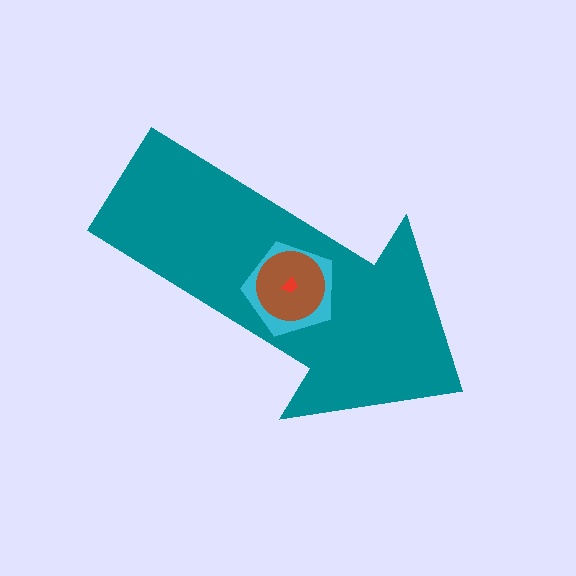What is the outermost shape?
The teal arrow.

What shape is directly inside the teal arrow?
The cyan pentagon.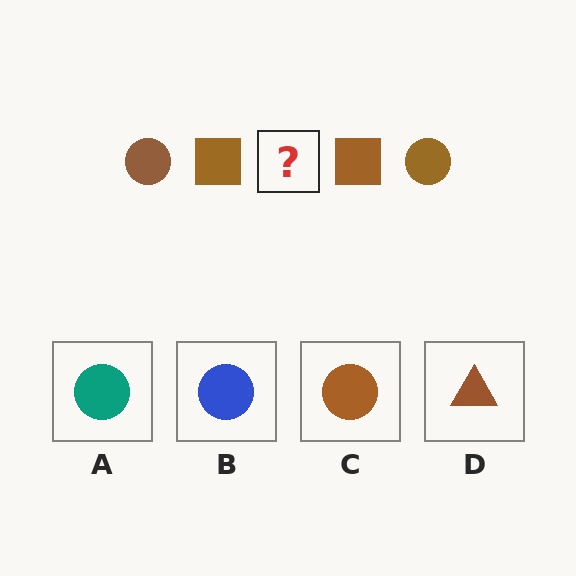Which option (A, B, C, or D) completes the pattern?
C.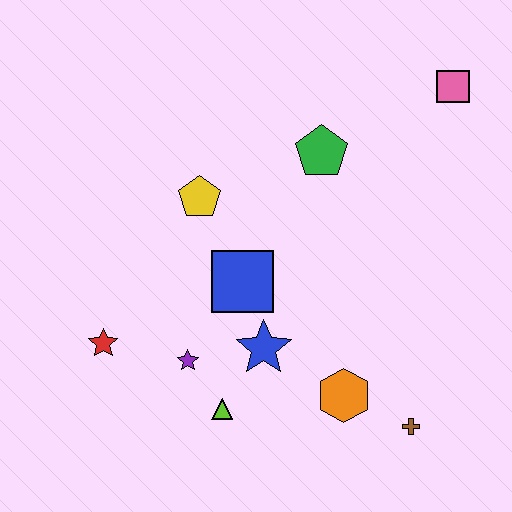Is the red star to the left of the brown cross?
Yes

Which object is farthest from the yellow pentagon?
The brown cross is farthest from the yellow pentagon.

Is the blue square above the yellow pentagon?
No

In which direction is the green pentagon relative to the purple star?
The green pentagon is above the purple star.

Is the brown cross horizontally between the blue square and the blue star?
No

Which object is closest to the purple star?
The lime triangle is closest to the purple star.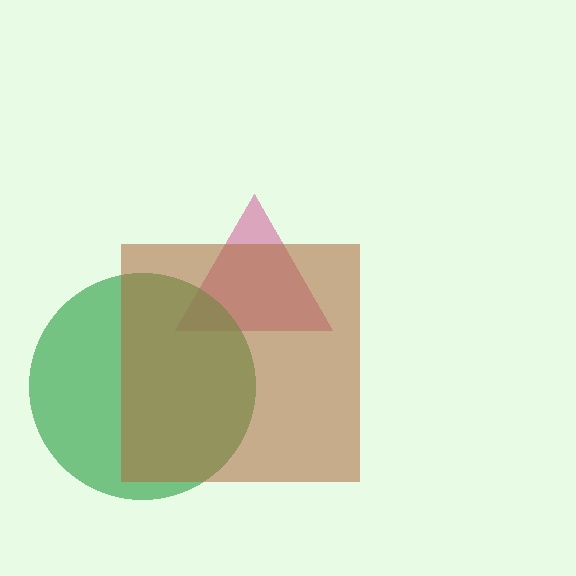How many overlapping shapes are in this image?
There are 3 overlapping shapes in the image.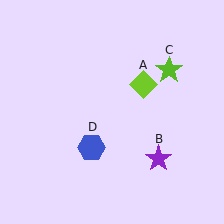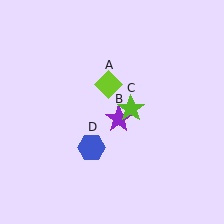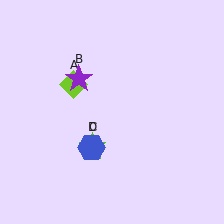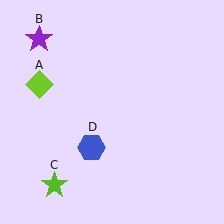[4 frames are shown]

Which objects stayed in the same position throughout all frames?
Blue hexagon (object D) remained stationary.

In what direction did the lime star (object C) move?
The lime star (object C) moved down and to the left.